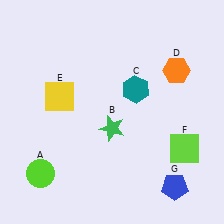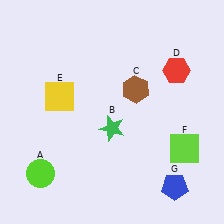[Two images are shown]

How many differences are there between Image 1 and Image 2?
There are 2 differences between the two images.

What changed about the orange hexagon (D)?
In Image 1, D is orange. In Image 2, it changed to red.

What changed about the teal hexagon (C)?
In Image 1, C is teal. In Image 2, it changed to brown.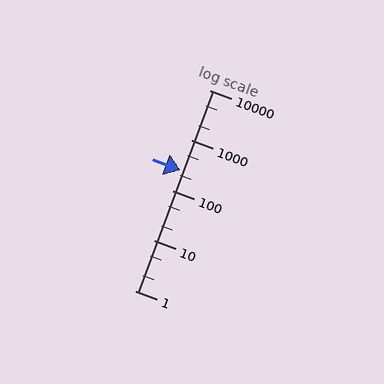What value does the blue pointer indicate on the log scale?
The pointer indicates approximately 250.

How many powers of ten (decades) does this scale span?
The scale spans 4 decades, from 1 to 10000.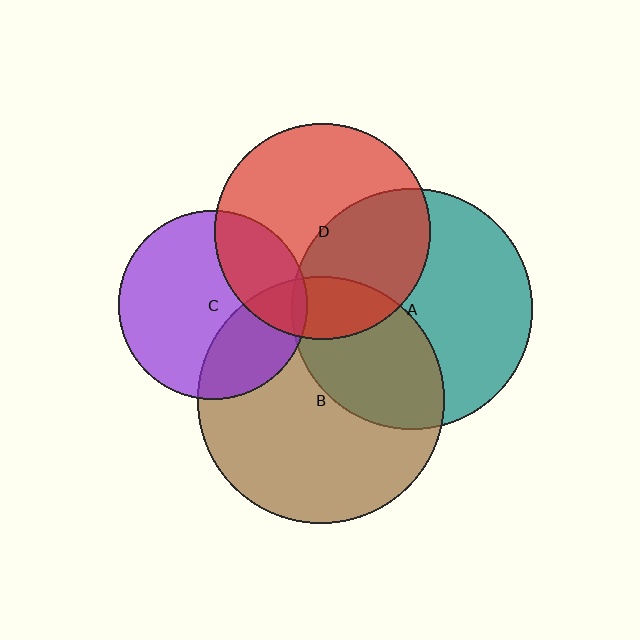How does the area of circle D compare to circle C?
Approximately 1.3 times.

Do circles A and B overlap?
Yes.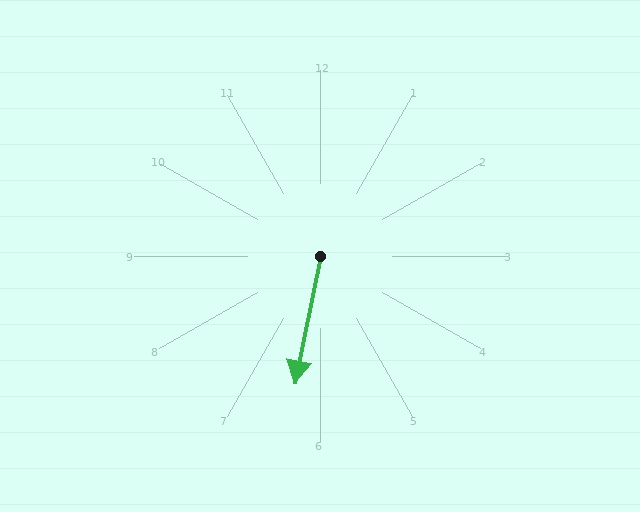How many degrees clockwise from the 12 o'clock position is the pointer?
Approximately 191 degrees.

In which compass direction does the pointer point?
South.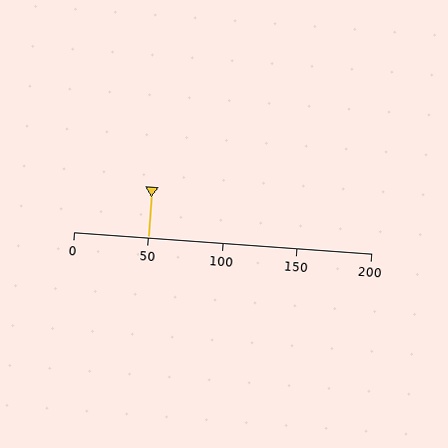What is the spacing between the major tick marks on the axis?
The major ticks are spaced 50 apart.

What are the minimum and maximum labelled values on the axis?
The axis runs from 0 to 200.